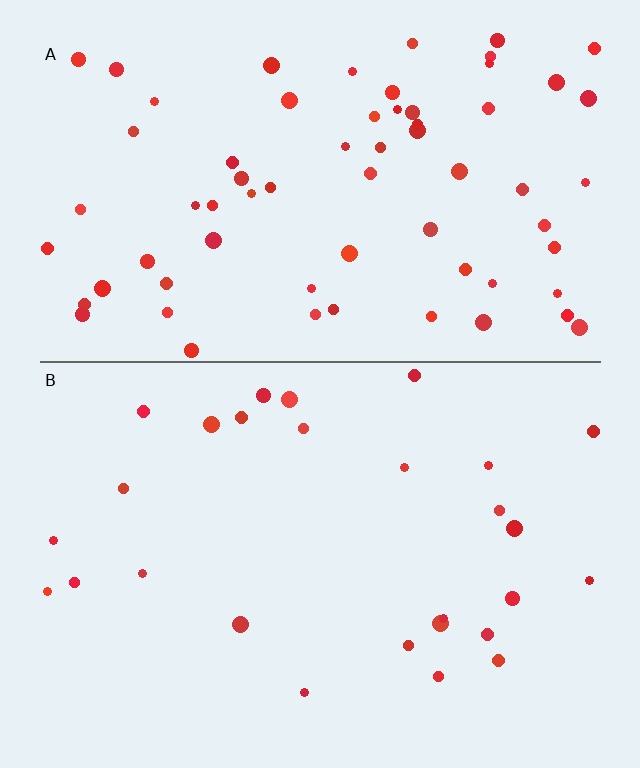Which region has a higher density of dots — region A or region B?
A (the top).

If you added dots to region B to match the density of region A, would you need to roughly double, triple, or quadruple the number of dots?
Approximately double.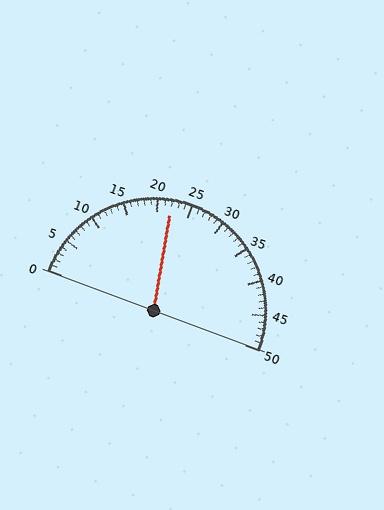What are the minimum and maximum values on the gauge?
The gauge ranges from 0 to 50.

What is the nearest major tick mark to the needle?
The nearest major tick mark is 20.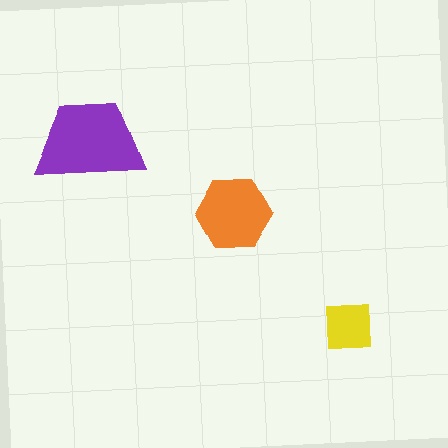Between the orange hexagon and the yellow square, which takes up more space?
The orange hexagon.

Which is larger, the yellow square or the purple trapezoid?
The purple trapezoid.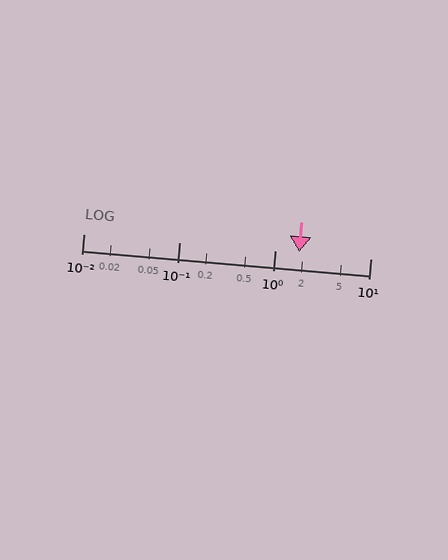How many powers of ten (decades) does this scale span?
The scale spans 3 decades, from 0.01 to 10.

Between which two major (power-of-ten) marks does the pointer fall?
The pointer is between 1 and 10.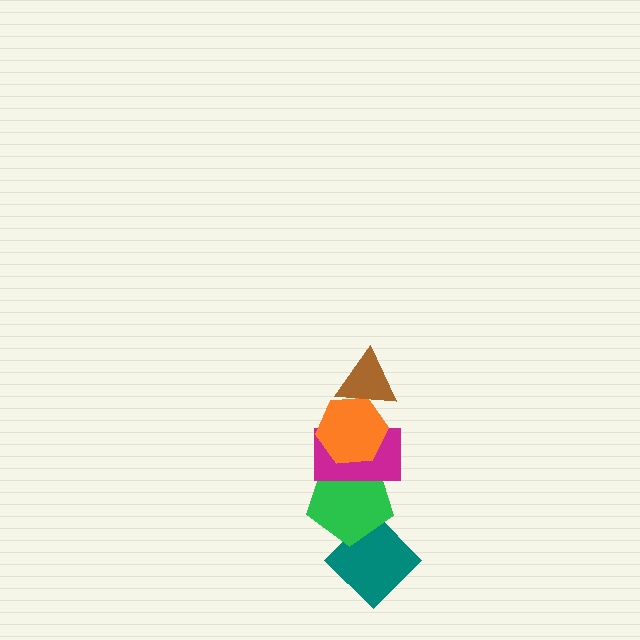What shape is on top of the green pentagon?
The magenta rectangle is on top of the green pentagon.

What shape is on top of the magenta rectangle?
The orange hexagon is on top of the magenta rectangle.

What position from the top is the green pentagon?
The green pentagon is 4th from the top.